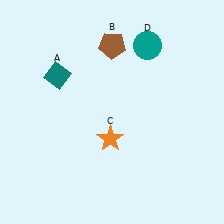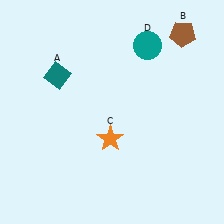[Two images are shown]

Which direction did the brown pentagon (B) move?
The brown pentagon (B) moved right.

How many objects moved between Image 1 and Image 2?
1 object moved between the two images.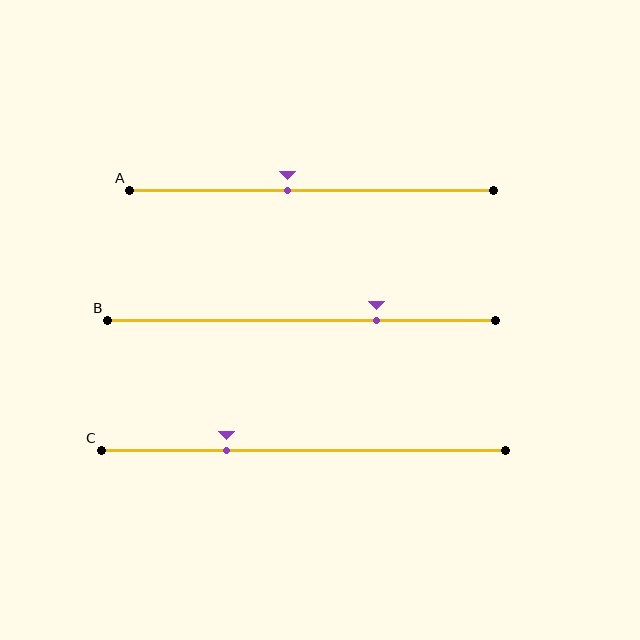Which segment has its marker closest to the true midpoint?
Segment A has its marker closest to the true midpoint.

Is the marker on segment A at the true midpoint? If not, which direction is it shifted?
No, the marker on segment A is shifted to the left by about 7% of the segment length.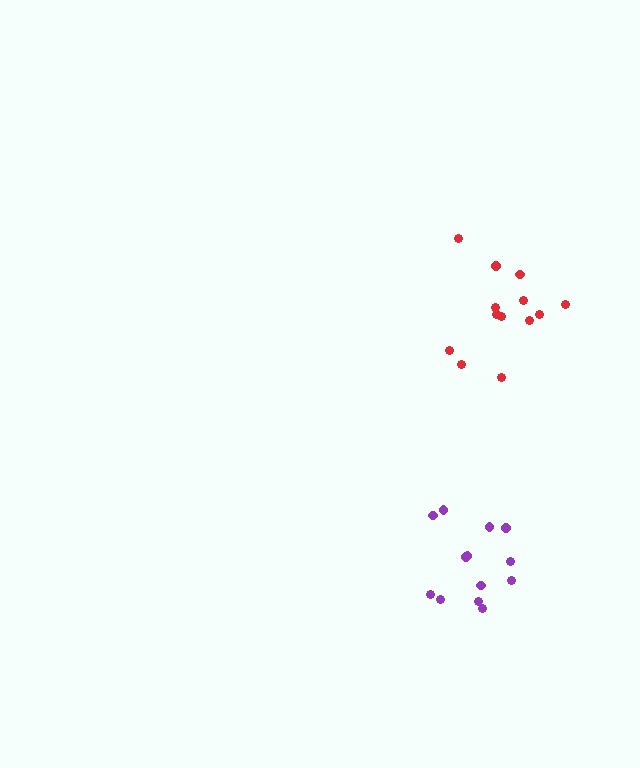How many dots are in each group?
Group 1: 13 dots, Group 2: 13 dots (26 total).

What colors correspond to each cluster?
The clusters are colored: purple, red.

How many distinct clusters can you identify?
There are 2 distinct clusters.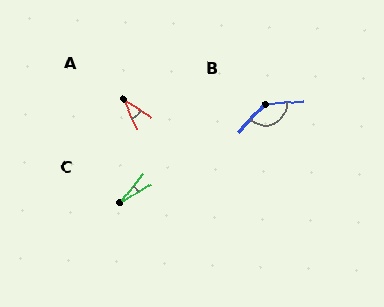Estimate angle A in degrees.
Approximately 34 degrees.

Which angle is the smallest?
C, at approximately 20 degrees.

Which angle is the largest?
B, at approximately 139 degrees.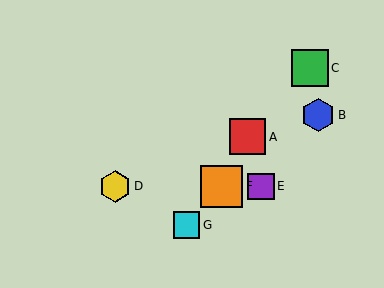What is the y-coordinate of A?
Object A is at y≈137.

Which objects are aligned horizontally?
Objects D, E, F are aligned horizontally.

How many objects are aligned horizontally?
3 objects (D, E, F) are aligned horizontally.